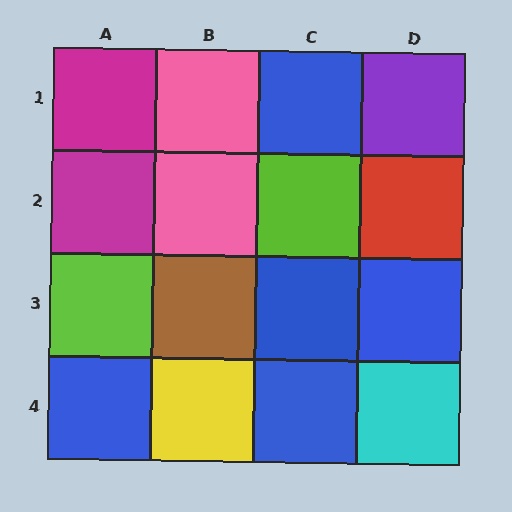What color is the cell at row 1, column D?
Purple.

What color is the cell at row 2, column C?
Lime.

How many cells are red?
1 cell is red.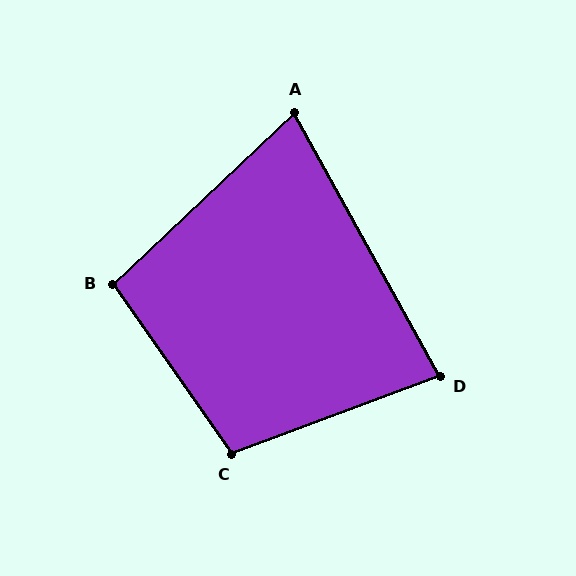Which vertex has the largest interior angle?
C, at approximately 104 degrees.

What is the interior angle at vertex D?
Approximately 82 degrees (acute).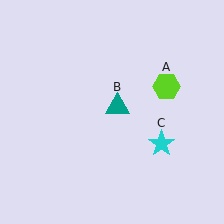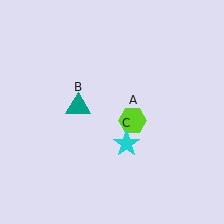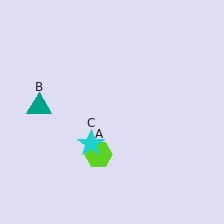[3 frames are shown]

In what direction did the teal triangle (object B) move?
The teal triangle (object B) moved left.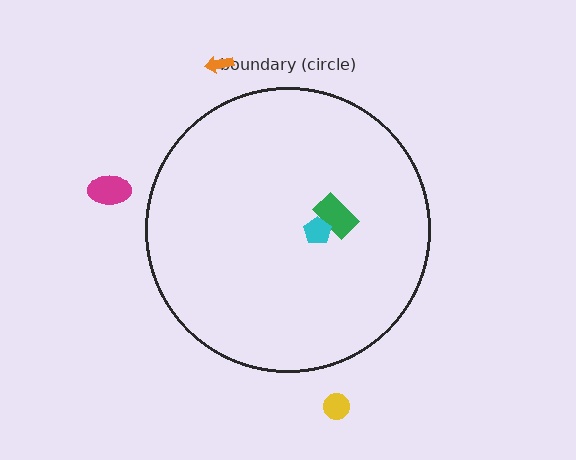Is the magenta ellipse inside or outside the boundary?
Outside.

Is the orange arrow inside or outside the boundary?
Outside.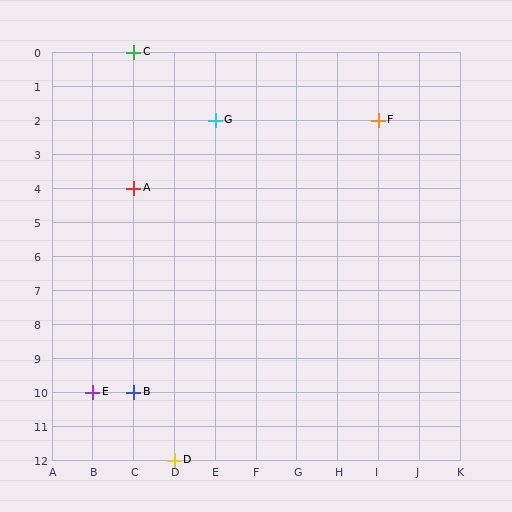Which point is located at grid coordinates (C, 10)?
Point B is at (C, 10).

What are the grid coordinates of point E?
Point E is at grid coordinates (B, 10).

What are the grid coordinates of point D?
Point D is at grid coordinates (D, 12).